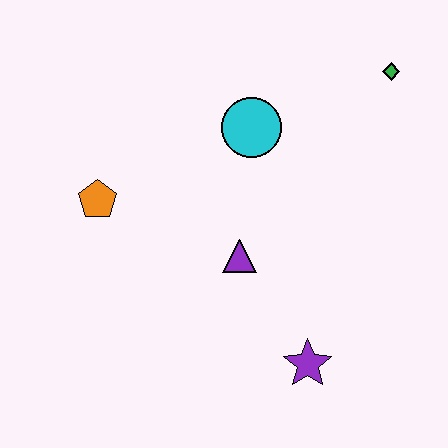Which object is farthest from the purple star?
The green diamond is farthest from the purple star.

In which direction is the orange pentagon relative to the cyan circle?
The orange pentagon is to the left of the cyan circle.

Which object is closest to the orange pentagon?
The purple triangle is closest to the orange pentagon.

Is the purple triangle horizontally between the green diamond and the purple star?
No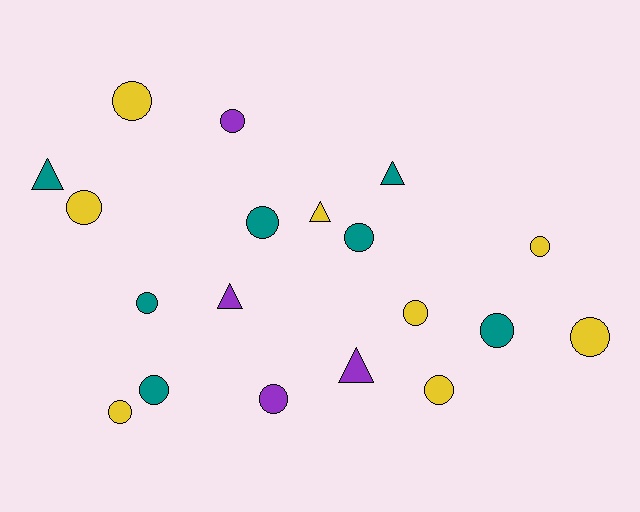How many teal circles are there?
There are 5 teal circles.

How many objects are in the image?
There are 19 objects.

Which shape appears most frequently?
Circle, with 14 objects.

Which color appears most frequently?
Yellow, with 8 objects.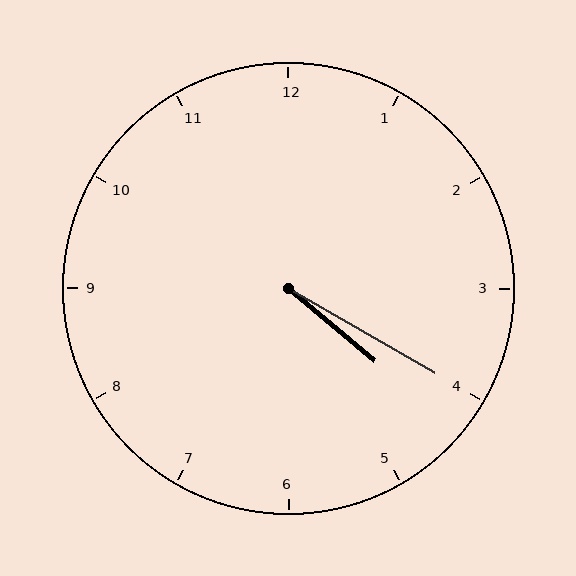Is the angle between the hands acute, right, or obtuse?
It is acute.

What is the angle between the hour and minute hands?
Approximately 10 degrees.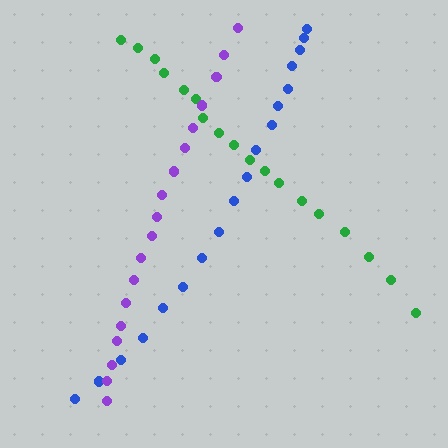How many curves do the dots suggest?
There are 3 distinct paths.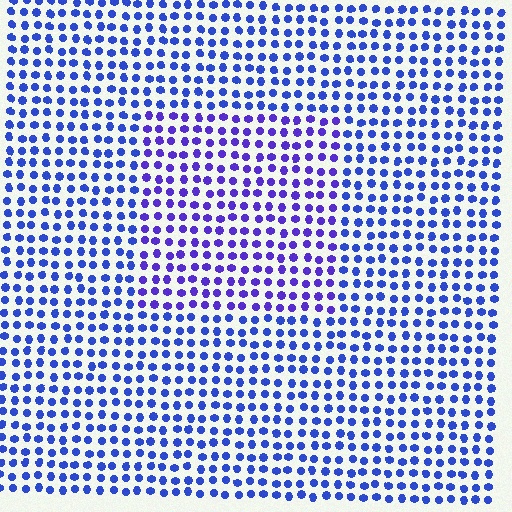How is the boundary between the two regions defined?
The boundary is defined purely by a slight shift in hue (about 26 degrees). Spacing, size, and orientation are identical on both sides.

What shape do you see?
I see a rectangle.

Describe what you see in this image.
The image is filled with small blue elements in a uniform arrangement. A rectangle-shaped region is visible where the elements are tinted to a slightly different hue, forming a subtle color boundary.